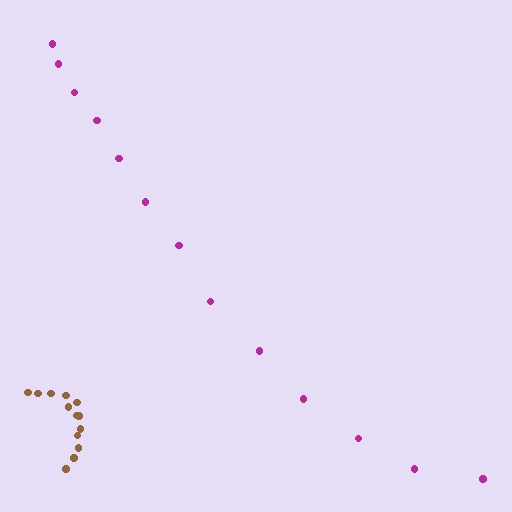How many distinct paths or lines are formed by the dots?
There are 2 distinct paths.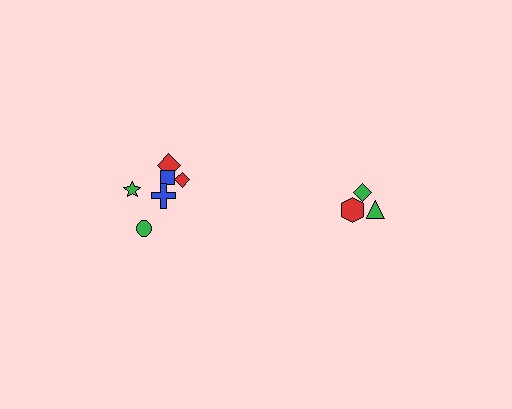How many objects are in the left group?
There are 6 objects.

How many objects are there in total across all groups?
There are 9 objects.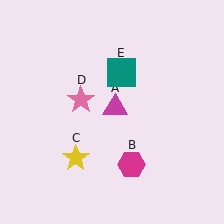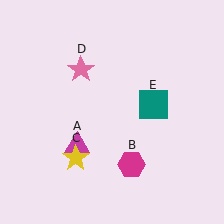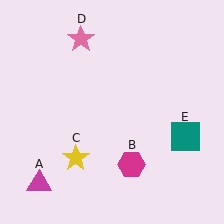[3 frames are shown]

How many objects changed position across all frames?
3 objects changed position: magenta triangle (object A), pink star (object D), teal square (object E).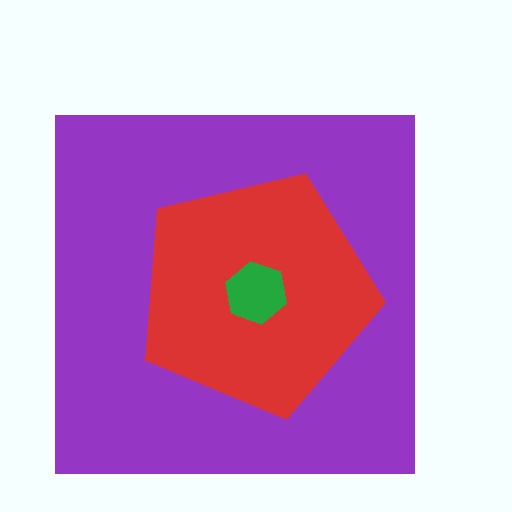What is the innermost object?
The green hexagon.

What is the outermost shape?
The purple square.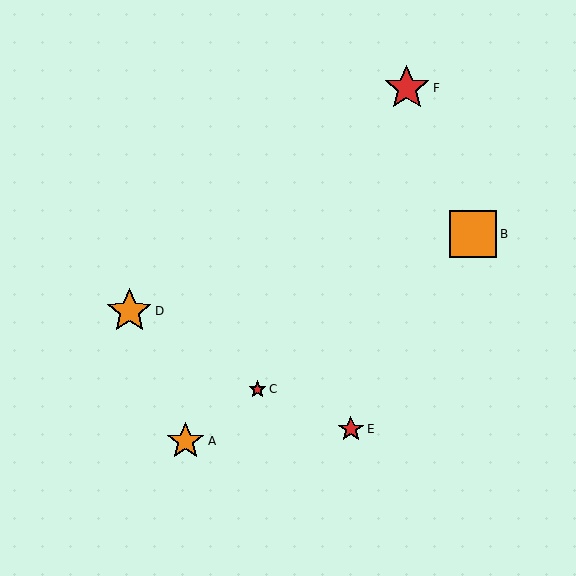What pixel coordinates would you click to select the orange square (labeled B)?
Click at (473, 234) to select the orange square B.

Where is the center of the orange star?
The center of the orange star is at (186, 441).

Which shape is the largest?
The orange square (labeled B) is the largest.